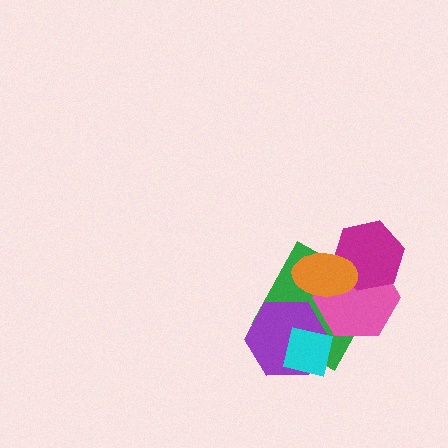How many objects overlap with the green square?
5 objects overlap with the green square.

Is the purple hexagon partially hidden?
Yes, it is partially covered by another shape.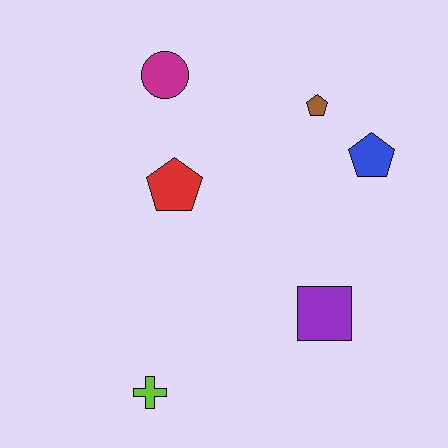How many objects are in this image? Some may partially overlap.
There are 6 objects.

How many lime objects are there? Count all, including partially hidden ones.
There is 1 lime object.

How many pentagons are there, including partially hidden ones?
There are 3 pentagons.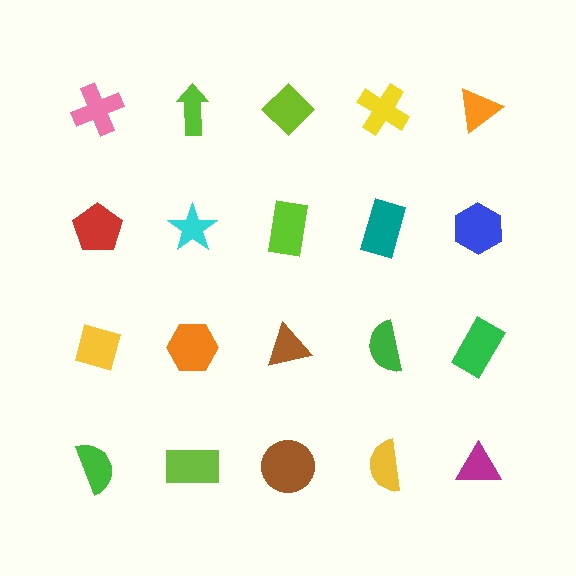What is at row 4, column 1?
A green semicircle.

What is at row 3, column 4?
A green semicircle.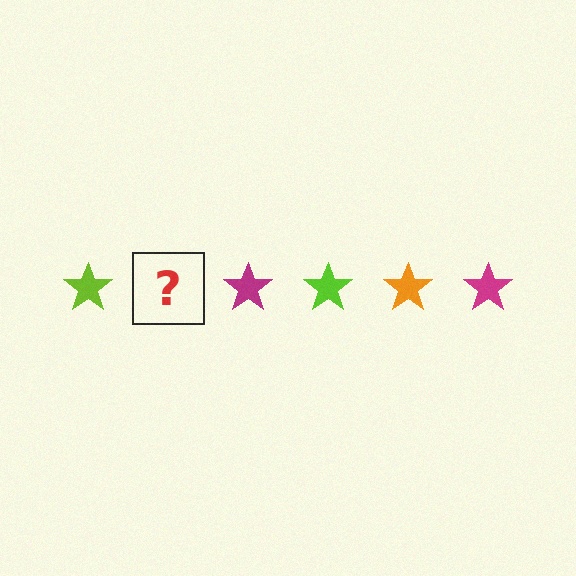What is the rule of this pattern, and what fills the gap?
The rule is that the pattern cycles through lime, orange, magenta stars. The gap should be filled with an orange star.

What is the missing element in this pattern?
The missing element is an orange star.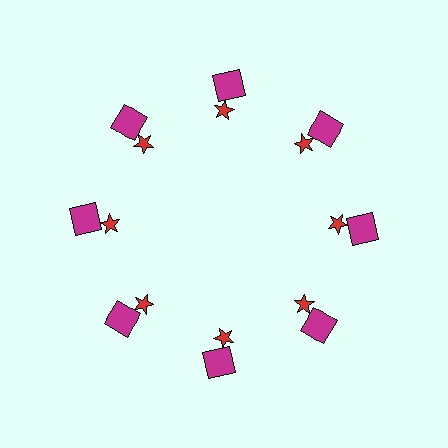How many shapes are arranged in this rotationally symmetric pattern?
There are 16 shapes, arranged in 8 groups of 2.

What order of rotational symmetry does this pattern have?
This pattern has 8-fold rotational symmetry.